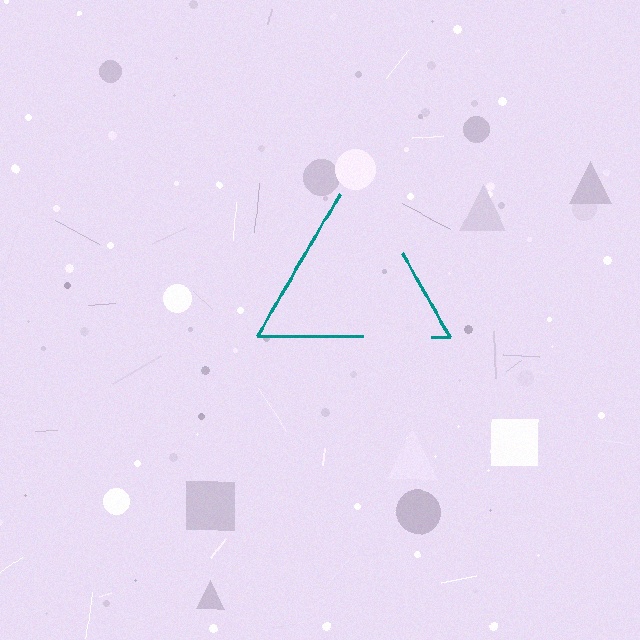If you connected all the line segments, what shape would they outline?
They would outline a triangle.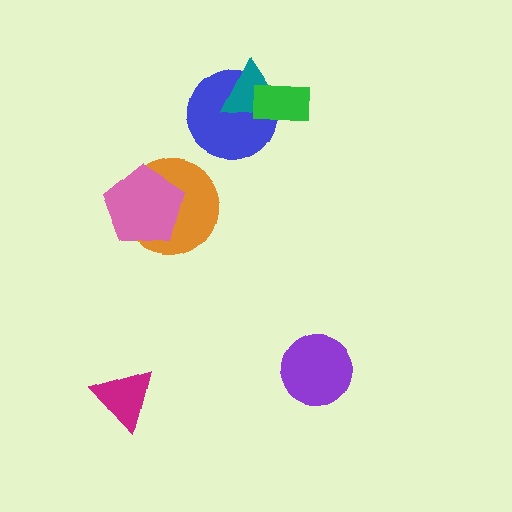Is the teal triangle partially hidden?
Yes, it is partially covered by another shape.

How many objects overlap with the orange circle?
1 object overlaps with the orange circle.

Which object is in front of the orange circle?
The pink pentagon is in front of the orange circle.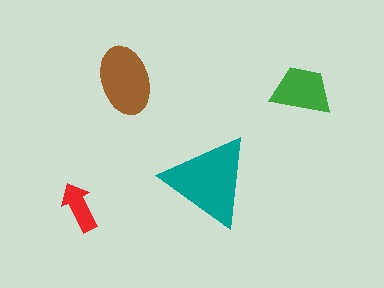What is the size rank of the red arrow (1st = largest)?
4th.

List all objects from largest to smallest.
The teal triangle, the brown ellipse, the green trapezoid, the red arrow.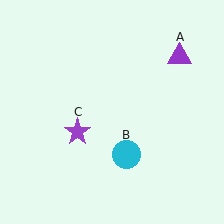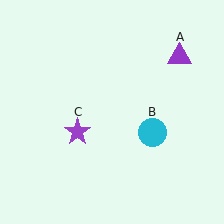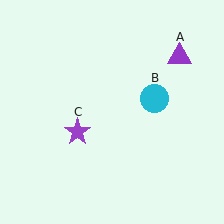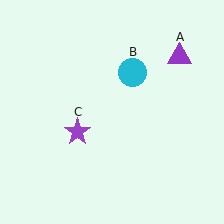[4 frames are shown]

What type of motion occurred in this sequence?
The cyan circle (object B) rotated counterclockwise around the center of the scene.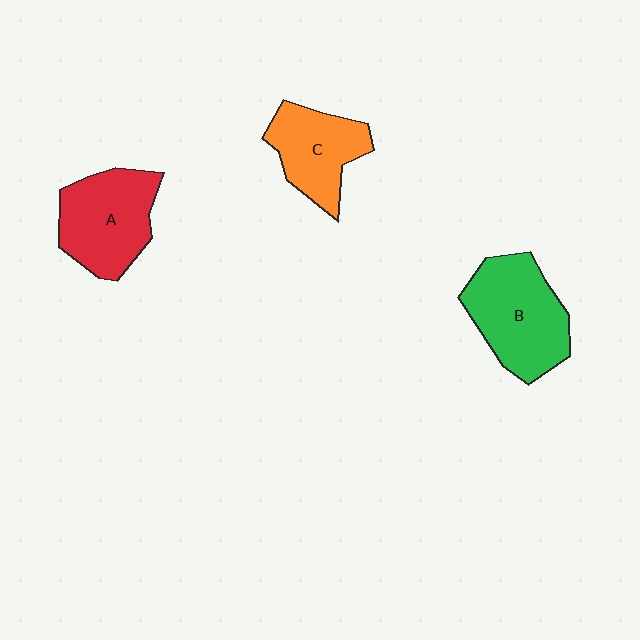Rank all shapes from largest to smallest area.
From largest to smallest: B (green), A (red), C (orange).